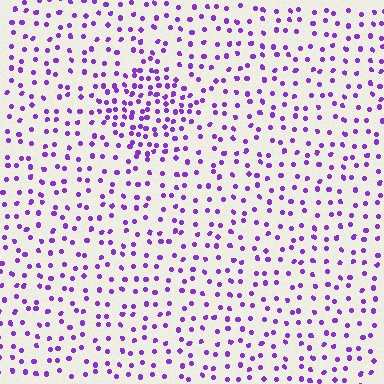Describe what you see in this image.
The image contains small purple elements arranged at two different densities. A diamond-shaped region is visible where the elements are more densely packed than the surrounding area.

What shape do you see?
I see a diamond.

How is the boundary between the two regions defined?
The boundary is defined by a change in element density (approximately 2.1x ratio). All elements are the same color, size, and shape.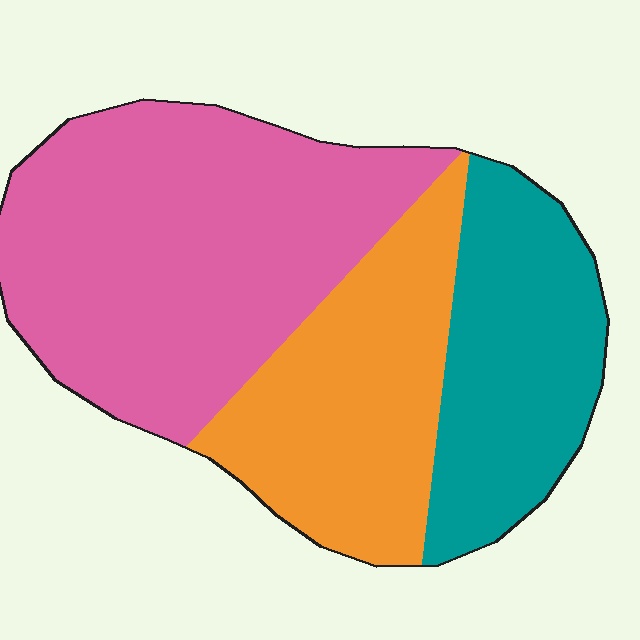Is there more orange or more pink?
Pink.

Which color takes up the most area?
Pink, at roughly 45%.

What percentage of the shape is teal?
Teal covers 25% of the shape.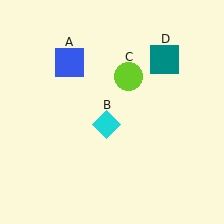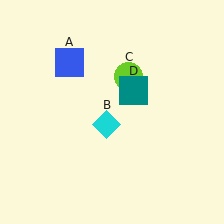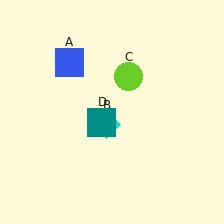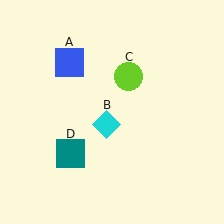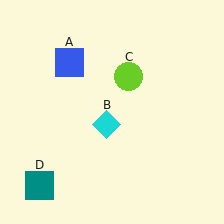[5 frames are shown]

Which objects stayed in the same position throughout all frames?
Blue square (object A) and cyan diamond (object B) and lime circle (object C) remained stationary.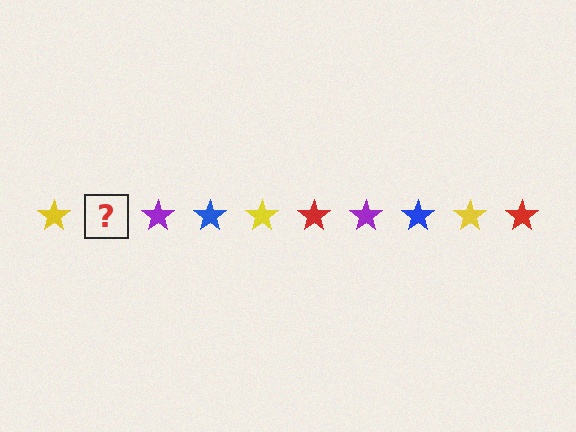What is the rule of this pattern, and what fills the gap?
The rule is that the pattern cycles through yellow, red, purple, blue stars. The gap should be filled with a red star.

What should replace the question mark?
The question mark should be replaced with a red star.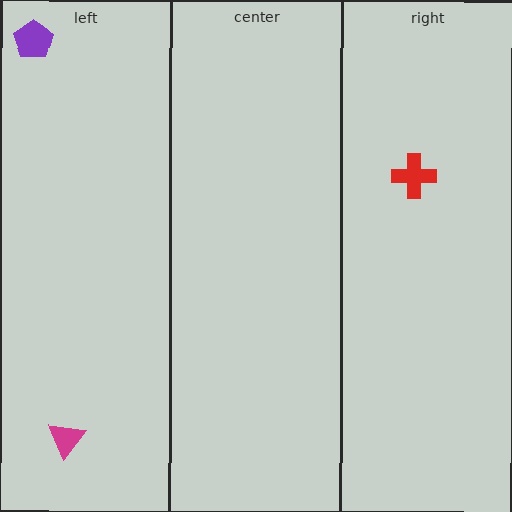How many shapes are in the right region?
1.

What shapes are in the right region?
The red cross.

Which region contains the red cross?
The right region.